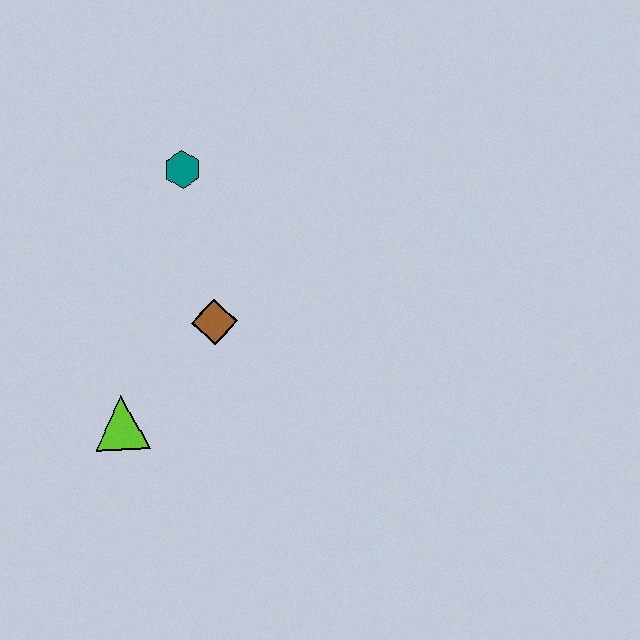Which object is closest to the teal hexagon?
The brown diamond is closest to the teal hexagon.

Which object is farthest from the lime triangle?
The teal hexagon is farthest from the lime triangle.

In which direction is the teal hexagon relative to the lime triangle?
The teal hexagon is above the lime triangle.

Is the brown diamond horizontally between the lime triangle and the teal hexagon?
No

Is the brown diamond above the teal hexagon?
No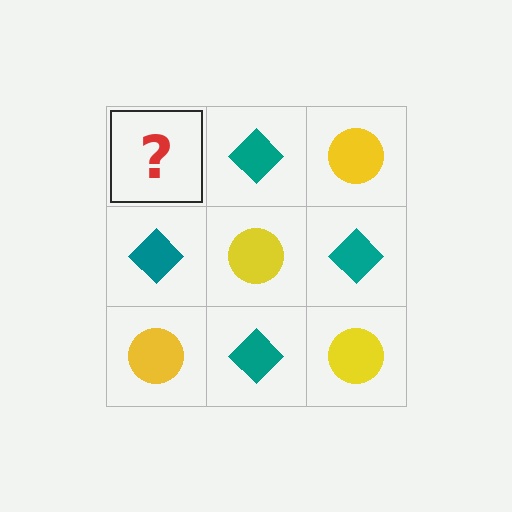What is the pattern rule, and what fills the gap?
The rule is that it alternates yellow circle and teal diamond in a checkerboard pattern. The gap should be filled with a yellow circle.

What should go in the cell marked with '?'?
The missing cell should contain a yellow circle.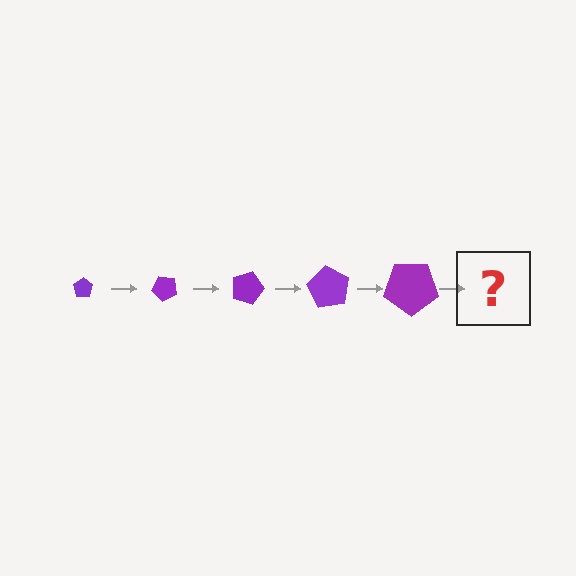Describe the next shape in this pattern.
It should be a pentagon, larger than the previous one and rotated 225 degrees from the start.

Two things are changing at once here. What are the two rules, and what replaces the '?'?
The two rules are that the pentagon grows larger each step and it rotates 45 degrees each step. The '?' should be a pentagon, larger than the previous one and rotated 225 degrees from the start.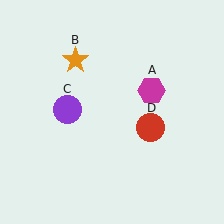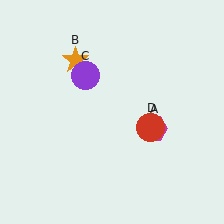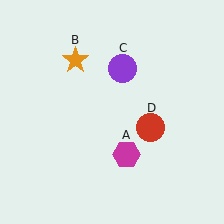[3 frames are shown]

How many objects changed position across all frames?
2 objects changed position: magenta hexagon (object A), purple circle (object C).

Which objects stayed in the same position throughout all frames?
Orange star (object B) and red circle (object D) remained stationary.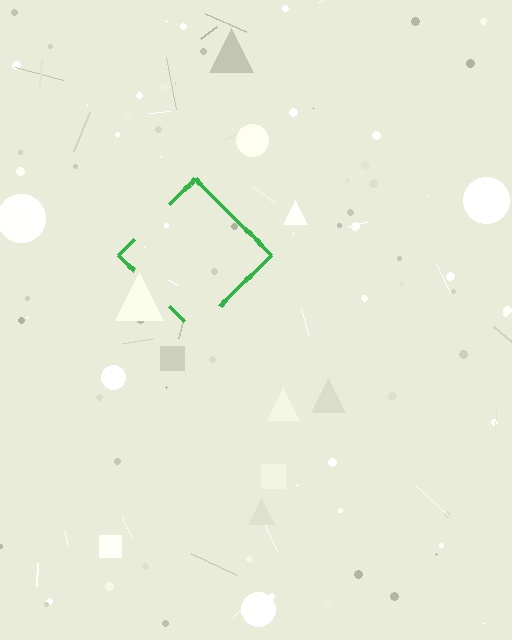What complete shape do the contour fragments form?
The contour fragments form a diamond.